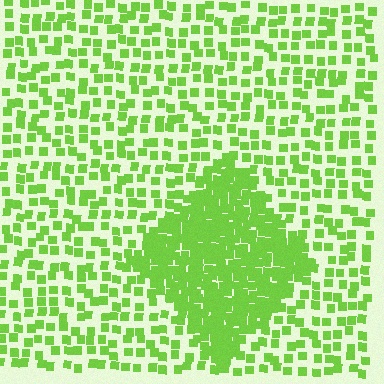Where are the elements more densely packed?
The elements are more densely packed inside the diamond boundary.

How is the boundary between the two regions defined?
The boundary is defined by a change in element density (approximately 2.7x ratio). All elements are the same color, size, and shape.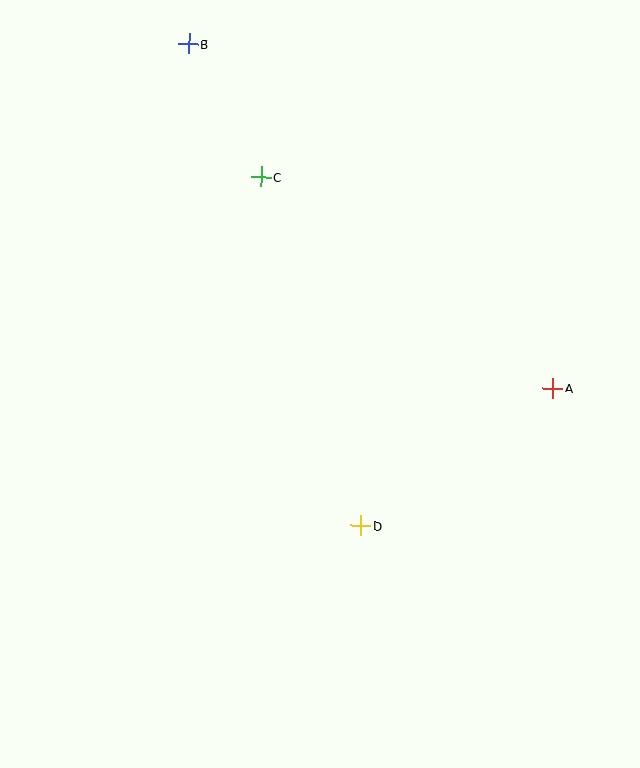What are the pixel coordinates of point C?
Point C is at (261, 177).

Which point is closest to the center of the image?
Point D at (361, 526) is closest to the center.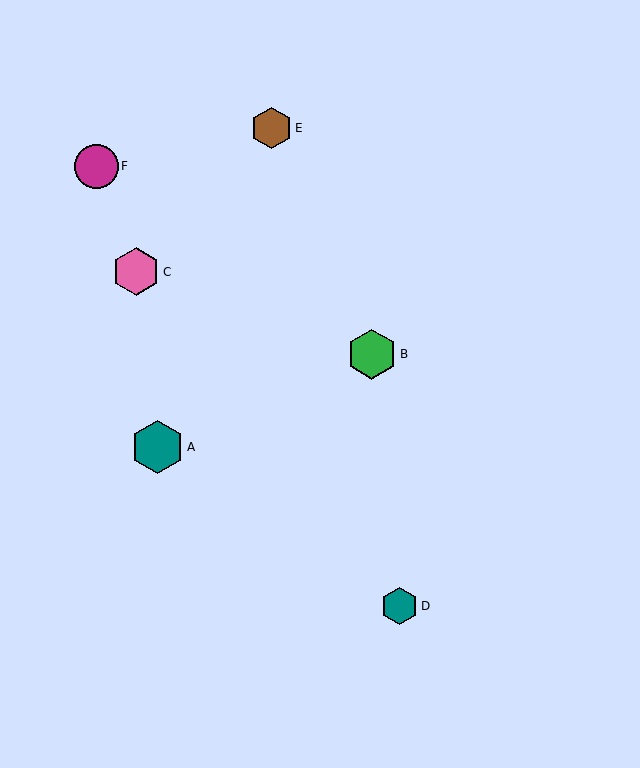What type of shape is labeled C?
Shape C is a pink hexagon.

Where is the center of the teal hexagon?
The center of the teal hexagon is at (158, 447).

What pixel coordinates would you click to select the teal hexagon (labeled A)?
Click at (158, 447) to select the teal hexagon A.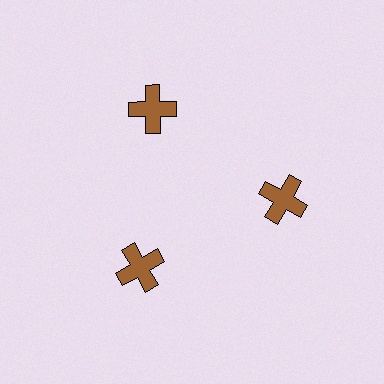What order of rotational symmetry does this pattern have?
This pattern has 3-fold rotational symmetry.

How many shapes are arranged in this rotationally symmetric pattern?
There are 3 shapes, arranged in 3 groups of 1.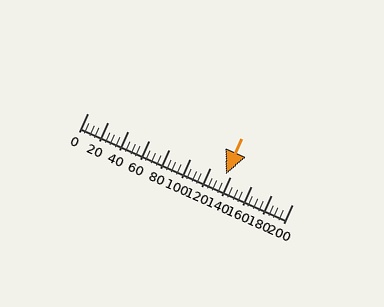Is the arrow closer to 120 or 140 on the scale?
The arrow is closer to 140.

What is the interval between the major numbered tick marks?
The major tick marks are spaced 20 units apart.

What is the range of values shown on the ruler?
The ruler shows values from 0 to 200.